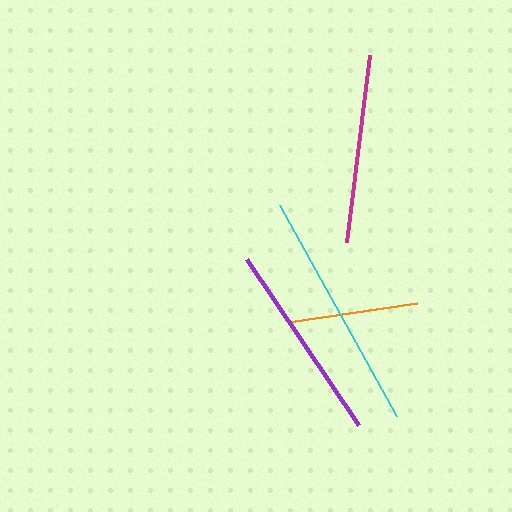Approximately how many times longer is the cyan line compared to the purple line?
The cyan line is approximately 1.2 times the length of the purple line.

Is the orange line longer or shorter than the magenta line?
The magenta line is longer than the orange line.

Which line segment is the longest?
The cyan line is the longest at approximately 241 pixels.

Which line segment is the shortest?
The orange line is the shortest at approximately 130 pixels.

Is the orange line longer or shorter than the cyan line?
The cyan line is longer than the orange line.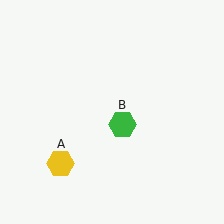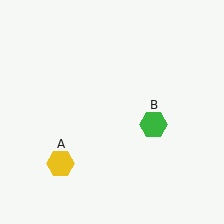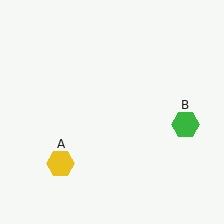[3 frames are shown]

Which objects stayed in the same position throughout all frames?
Yellow hexagon (object A) remained stationary.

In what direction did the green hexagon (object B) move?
The green hexagon (object B) moved right.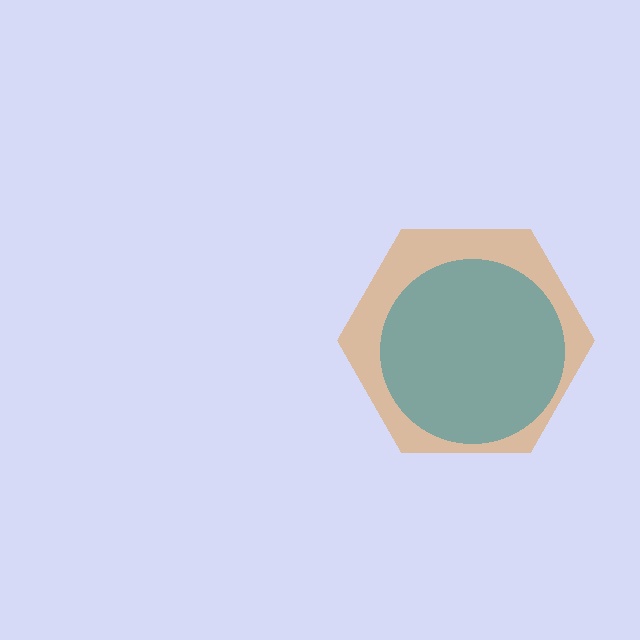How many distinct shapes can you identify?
There are 2 distinct shapes: an orange hexagon, a teal circle.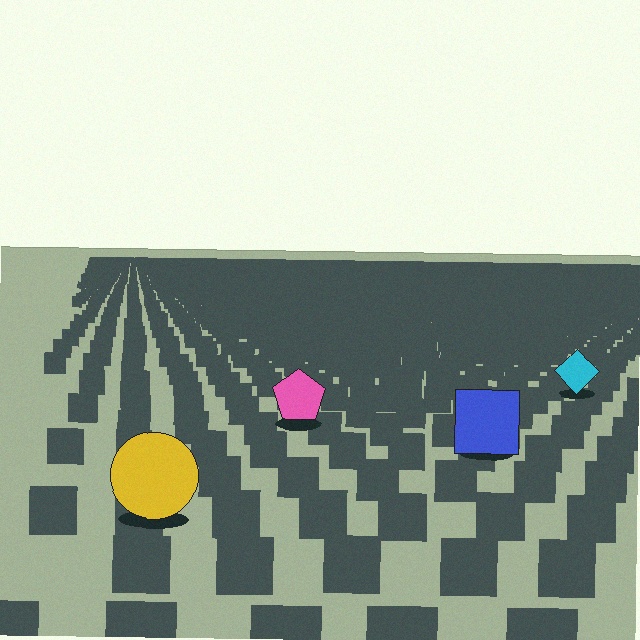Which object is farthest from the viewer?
The cyan diamond is farthest from the viewer. It appears smaller and the ground texture around it is denser.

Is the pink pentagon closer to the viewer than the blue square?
No. The blue square is closer — you can tell from the texture gradient: the ground texture is coarser near it.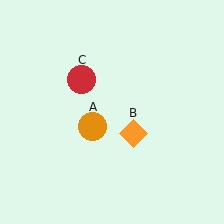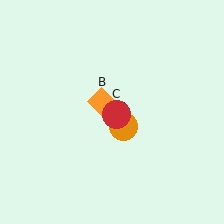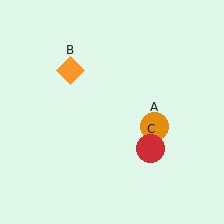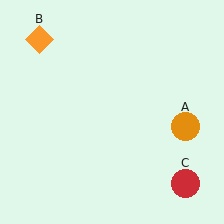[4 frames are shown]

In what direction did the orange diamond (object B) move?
The orange diamond (object B) moved up and to the left.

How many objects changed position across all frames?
3 objects changed position: orange circle (object A), orange diamond (object B), red circle (object C).